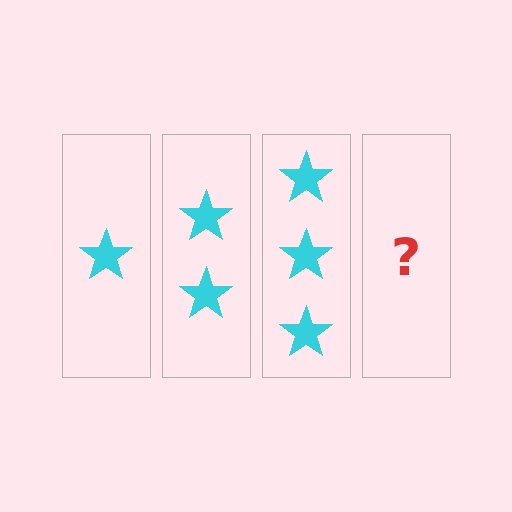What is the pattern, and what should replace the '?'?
The pattern is that each step adds one more star. The '?' should be 4 stars.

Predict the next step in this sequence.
The next step is 4 stars.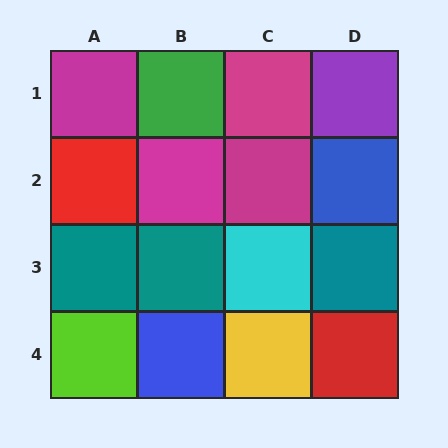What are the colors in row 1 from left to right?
Magenta, green, magenta, purple.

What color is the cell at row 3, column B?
Teal.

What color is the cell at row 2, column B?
Magenta.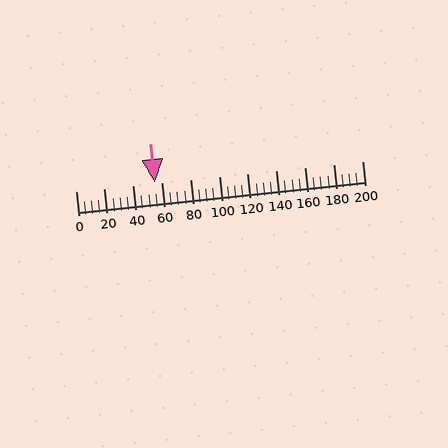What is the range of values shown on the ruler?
The ruler shows values from 0 to 200.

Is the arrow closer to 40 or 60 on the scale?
The arrow is closer to 60.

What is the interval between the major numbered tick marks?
The major tick marks are spaced 20 units apart.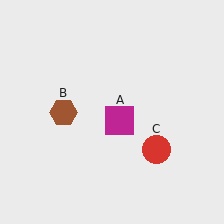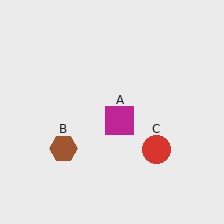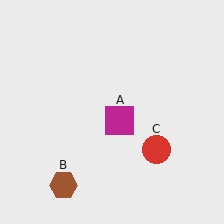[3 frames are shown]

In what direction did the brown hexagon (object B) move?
The brown hexagon (object B) moved down.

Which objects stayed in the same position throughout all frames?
Magenta square (object A) and red circle (object C) remained stationary.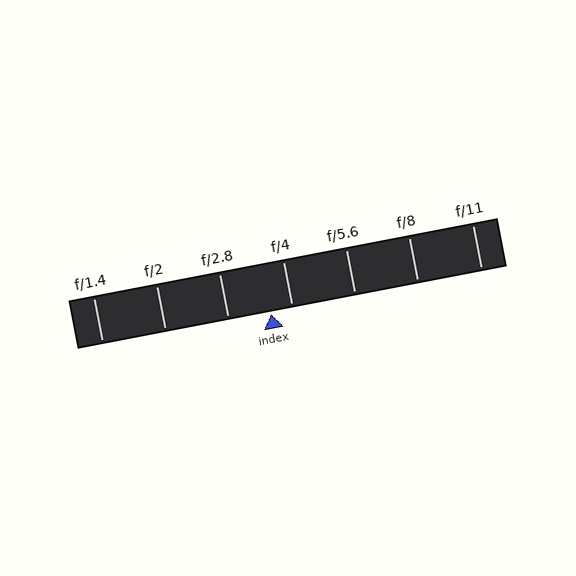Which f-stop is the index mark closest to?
The index mark is closest to f/4.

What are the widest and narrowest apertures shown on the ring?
The widest aperture shown is f/1.4 and the narrowest is f/11.